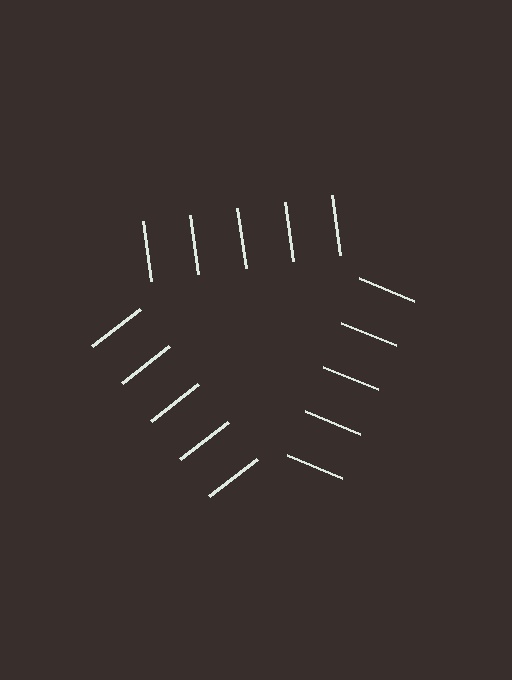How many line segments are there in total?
15 — 5 along each of the 3 edges.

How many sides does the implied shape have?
3 sides — the line-ends trace a triangle.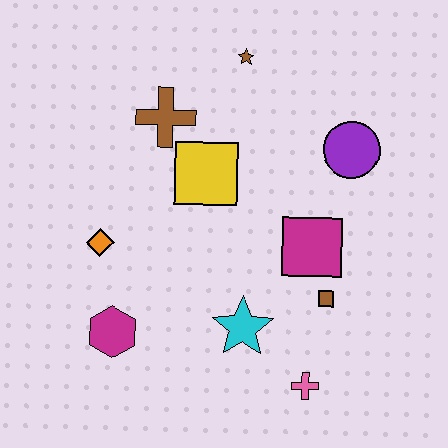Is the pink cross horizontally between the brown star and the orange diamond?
No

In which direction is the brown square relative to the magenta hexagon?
The brown square is to the right of the magenta hexagon.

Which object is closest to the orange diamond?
The magenta hexagon is closest to the orange diamond.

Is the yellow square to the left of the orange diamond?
No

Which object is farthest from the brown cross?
The pink cross is farthest from the brown cross.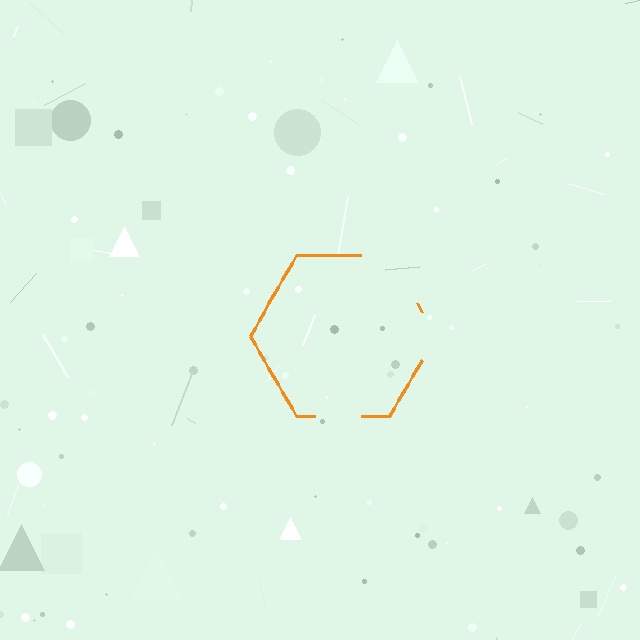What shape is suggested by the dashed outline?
The dashed outline suggests a hexagon.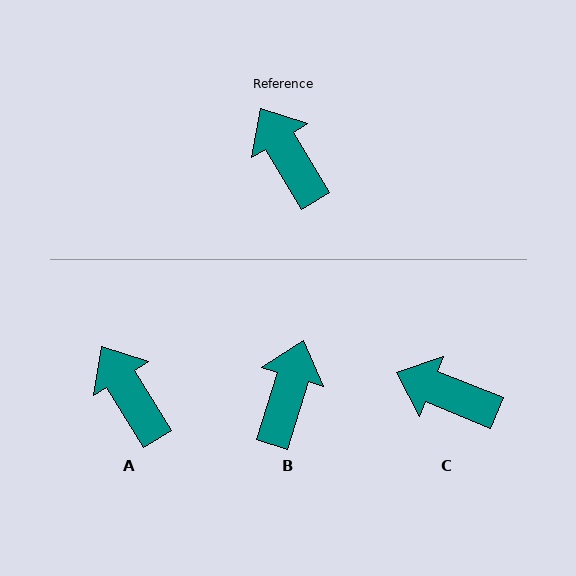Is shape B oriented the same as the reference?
No, it is off by about 48 degrees.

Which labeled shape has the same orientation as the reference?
A.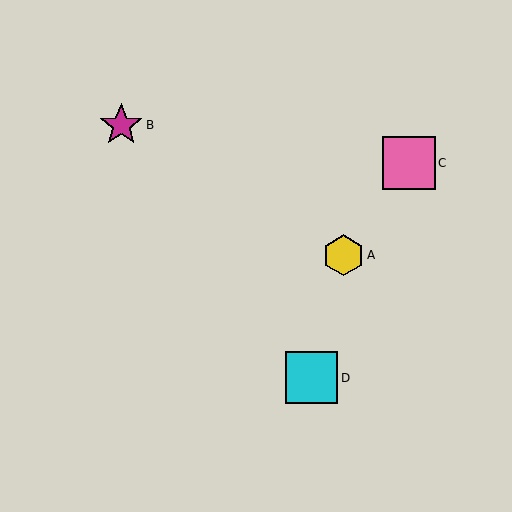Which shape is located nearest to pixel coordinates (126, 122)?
The magenta star (labeled B) at (121, 125) is nearest to that location.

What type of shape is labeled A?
Shape A is a yellow hexagon.